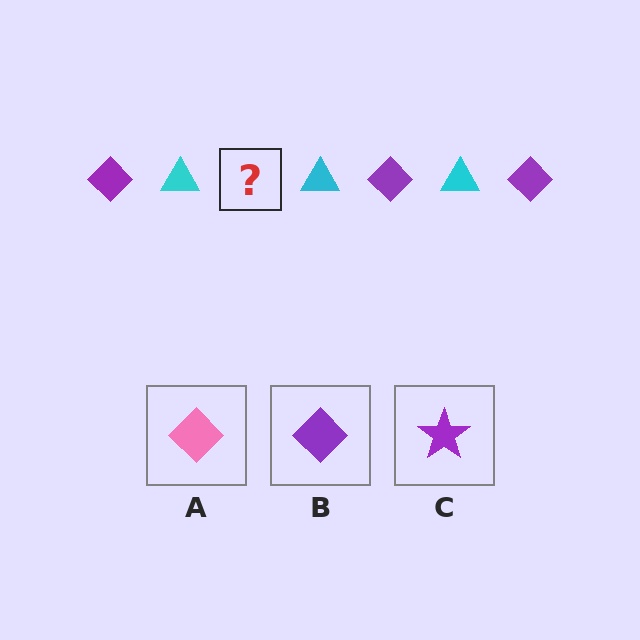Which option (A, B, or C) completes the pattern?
B.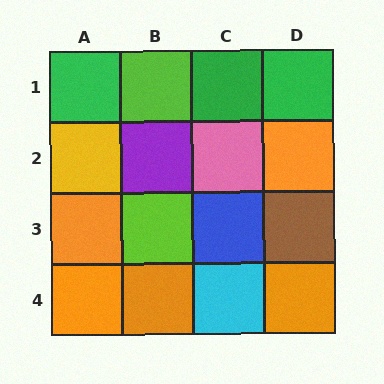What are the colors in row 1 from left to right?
Green, lime, green, green.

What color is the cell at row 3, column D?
Brown.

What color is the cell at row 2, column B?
Purple.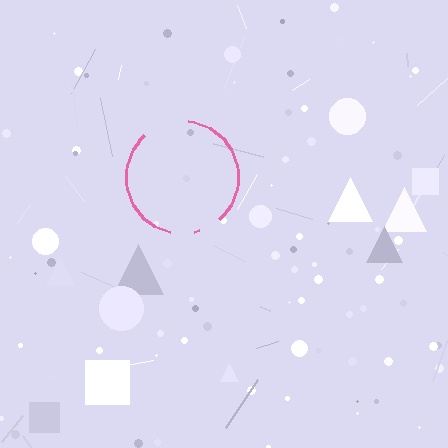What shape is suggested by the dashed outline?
The dashed outline suggests a circle.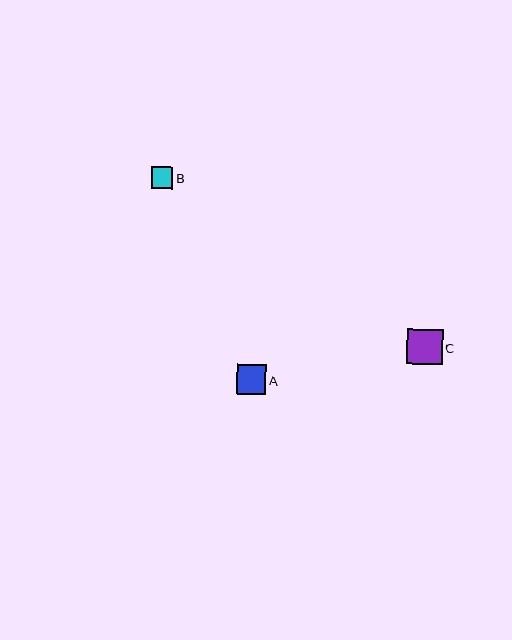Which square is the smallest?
Square B is the smallest with a size of approximately 22 pixels.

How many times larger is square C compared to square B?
Square C is approximately 1.7 times the size of square B.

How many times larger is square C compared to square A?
Square C is approximately 1.2 times the size of square A.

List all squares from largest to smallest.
From largest to smallest: C, A, B.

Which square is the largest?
Square C is the largest with a size of approximately 36 pixels.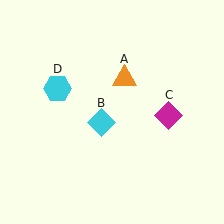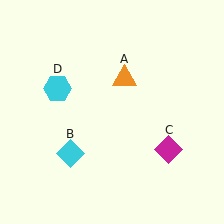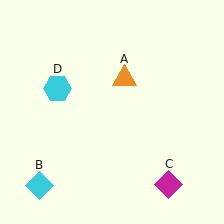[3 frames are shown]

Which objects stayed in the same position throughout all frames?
Orange triangle (object A) and cyan hexagon (object D) remained stationary.